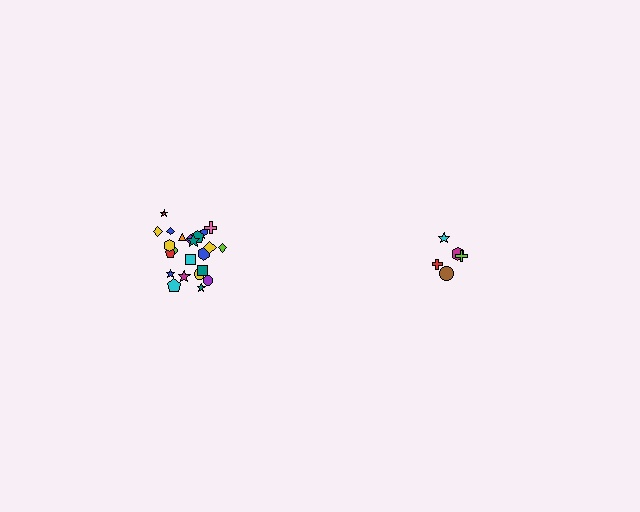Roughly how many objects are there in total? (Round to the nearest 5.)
Roughly 30 objects in total.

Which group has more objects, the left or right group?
The left group.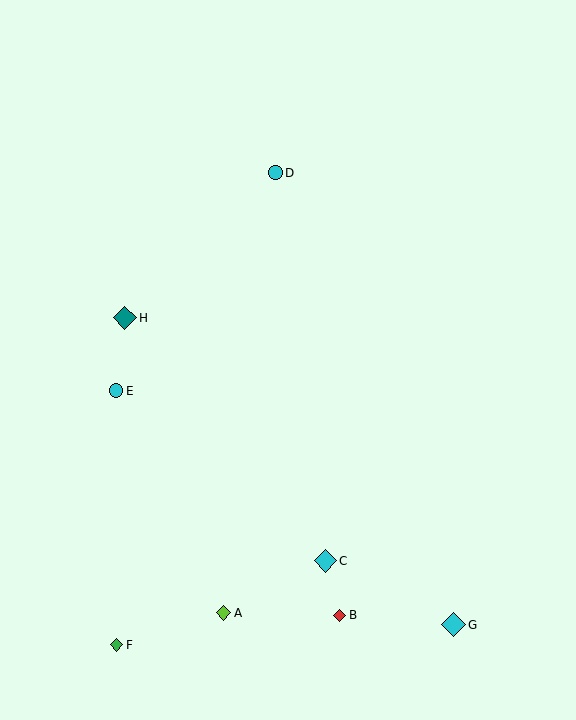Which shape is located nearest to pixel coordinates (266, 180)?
The cyan circle (labeled D) at (275, 173) is nearest to that location.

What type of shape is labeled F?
Shape F is a green diamond.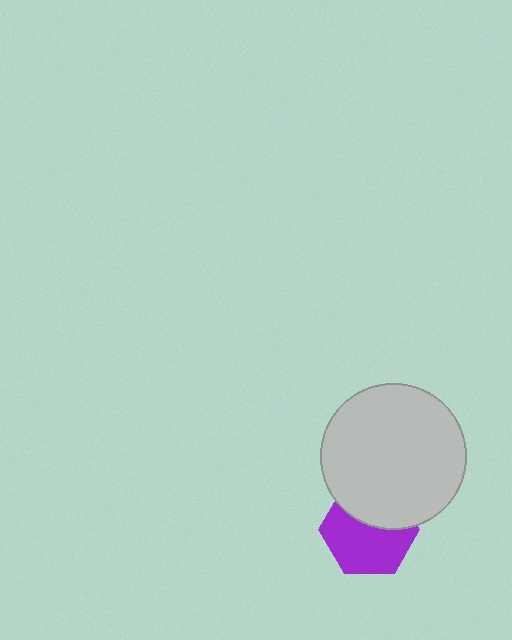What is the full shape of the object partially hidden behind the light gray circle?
The partially hidden object is a purple hexagon.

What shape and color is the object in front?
The object in front is a light gray circle.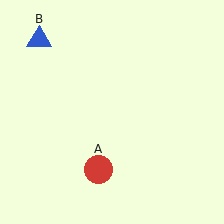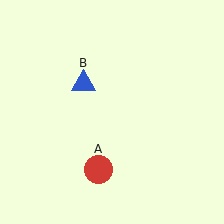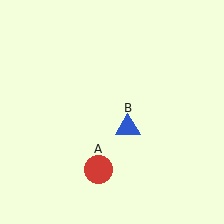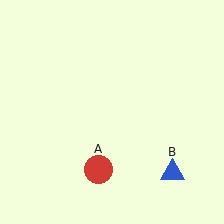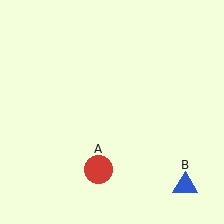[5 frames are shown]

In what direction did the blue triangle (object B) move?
The blue triangle (object B) moved down and to the right.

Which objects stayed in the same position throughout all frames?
Red circle (object A) remained stationary.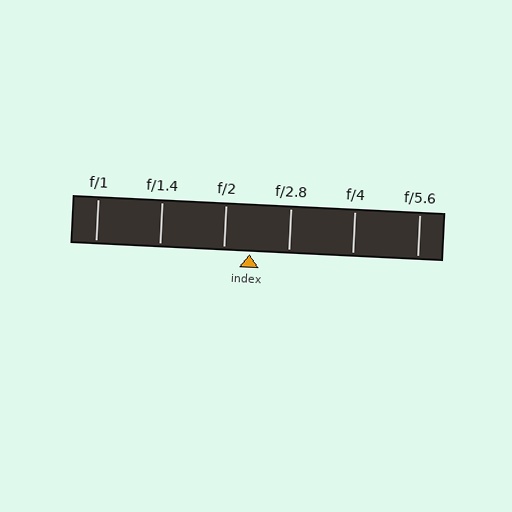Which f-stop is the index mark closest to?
The index mark is closest to f/2.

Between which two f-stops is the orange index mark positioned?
The index mark is between f/2 and f/2.8.